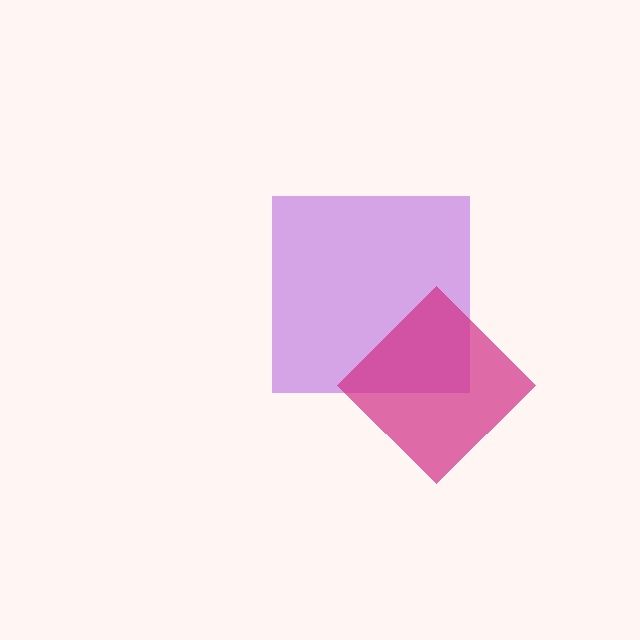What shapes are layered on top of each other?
The layered shapes are: a purple square, a magenta diamond.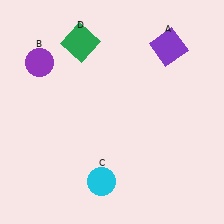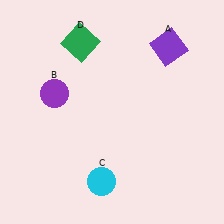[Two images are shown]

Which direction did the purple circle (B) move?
The purple circle (B) moved down.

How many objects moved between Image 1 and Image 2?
1 object moved between the two images.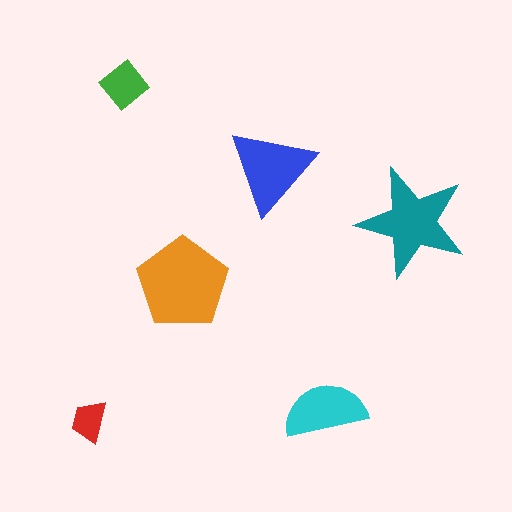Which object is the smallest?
The red trapezoid.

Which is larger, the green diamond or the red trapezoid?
The green diamond.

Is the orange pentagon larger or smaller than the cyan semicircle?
Larger.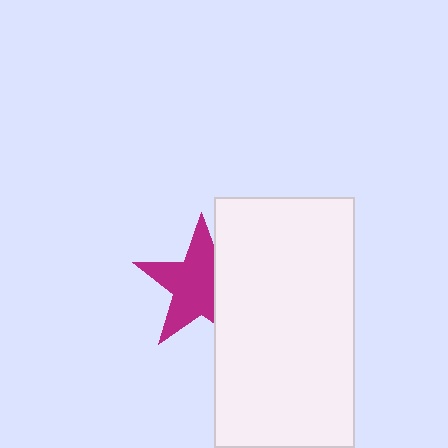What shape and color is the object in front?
The object in front is a white rectangle.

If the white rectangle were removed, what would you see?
You would see the complete magenta star.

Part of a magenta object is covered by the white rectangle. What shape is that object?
It is a star.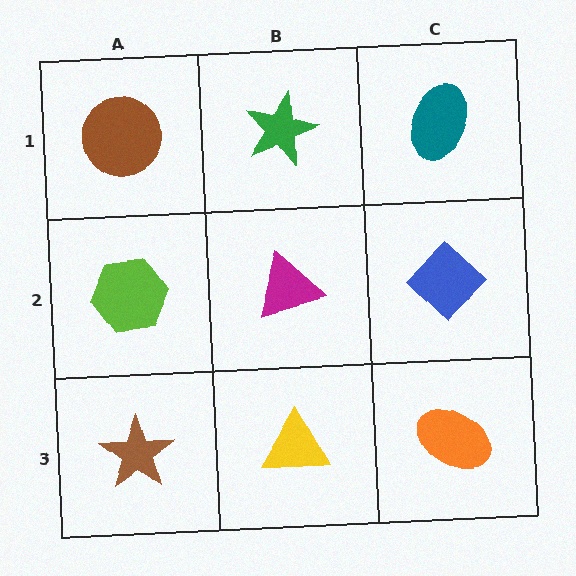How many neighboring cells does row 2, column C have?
3.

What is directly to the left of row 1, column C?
A green star.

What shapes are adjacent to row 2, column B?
A green star (row 1, column B), a yellow triangle (row 3, column B), a lime hexagon (row 2, column A), a blue diamond (row 2, column C).